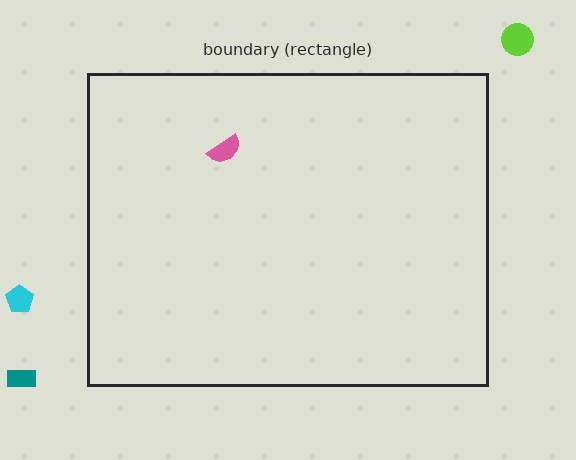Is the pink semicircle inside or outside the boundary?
Inside.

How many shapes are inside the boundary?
1 inside, 3 outside.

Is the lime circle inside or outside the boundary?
Outside.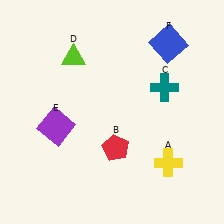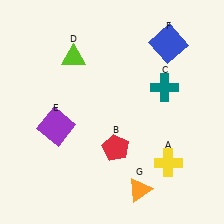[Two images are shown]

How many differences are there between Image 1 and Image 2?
There is 1 difference between the two images.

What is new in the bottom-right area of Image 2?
An orange triangle (G) was added in the bottom-right area of Image 2.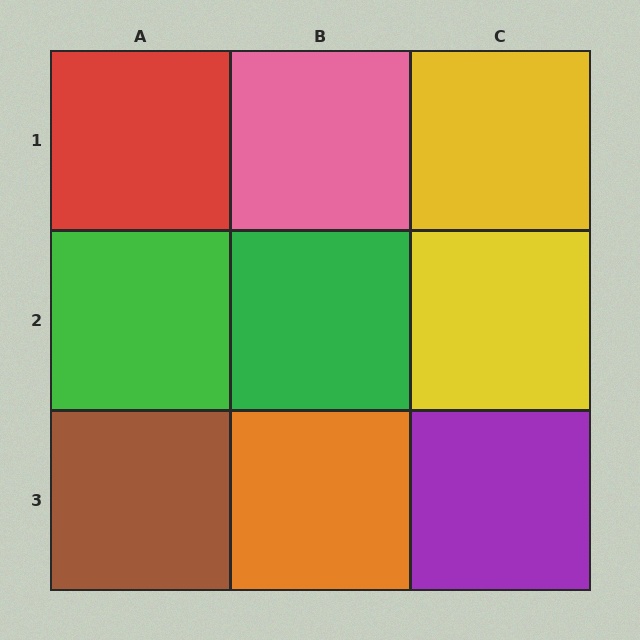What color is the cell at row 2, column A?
Green.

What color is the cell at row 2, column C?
Yellow.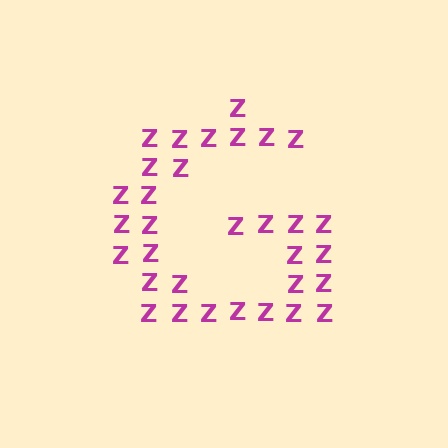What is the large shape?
The large shape is the letter G.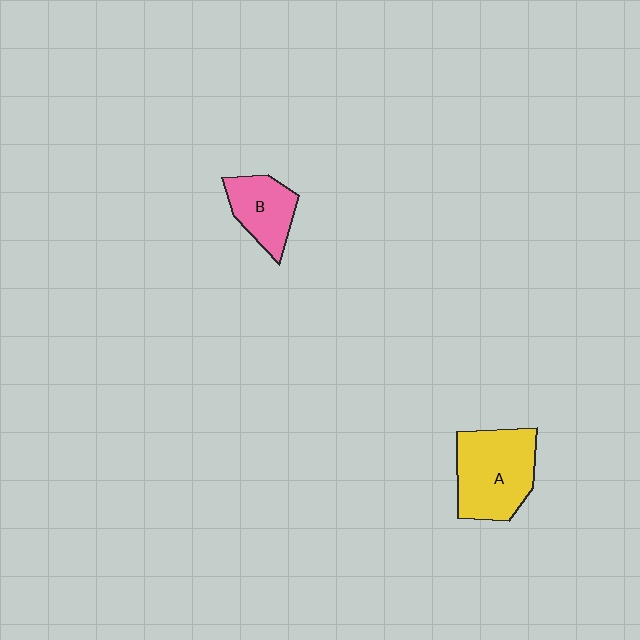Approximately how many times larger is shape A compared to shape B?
Approximately 1.6 times.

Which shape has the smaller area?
Shape B (pink).